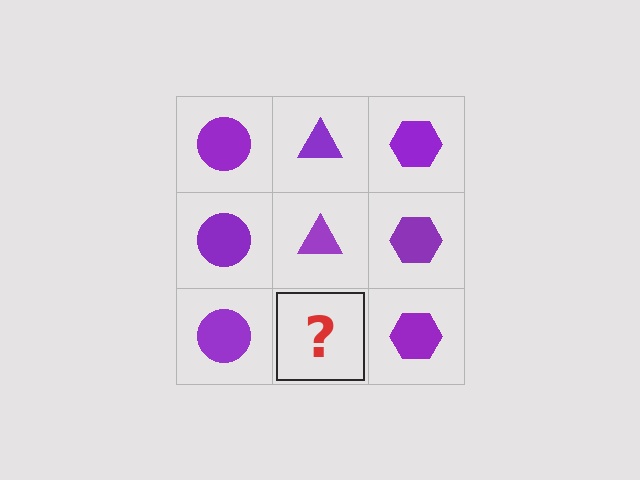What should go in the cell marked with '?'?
The missing cell should contain a purple triangle.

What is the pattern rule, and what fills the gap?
The rule is that each column has a consistent shape. The gap should be filled with a purple triangle.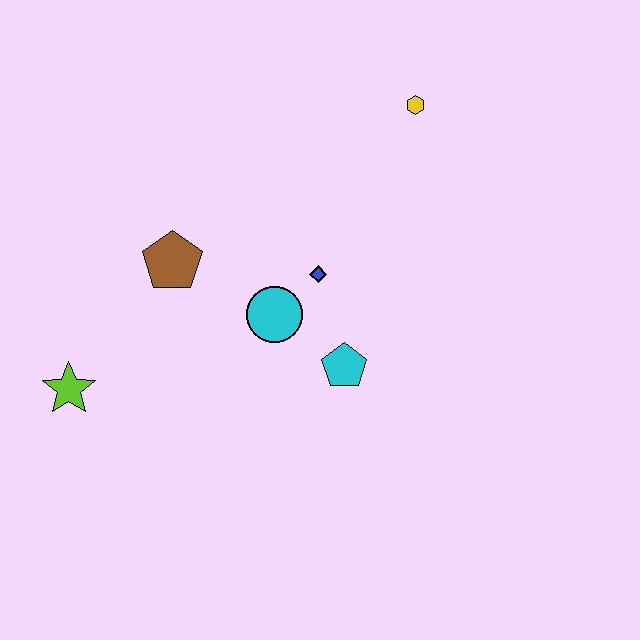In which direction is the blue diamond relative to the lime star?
The blue diamond is to the right of the lime star.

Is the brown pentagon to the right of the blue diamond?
No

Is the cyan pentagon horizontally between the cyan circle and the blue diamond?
No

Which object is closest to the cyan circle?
The blue diamond is closest to the cyan circle.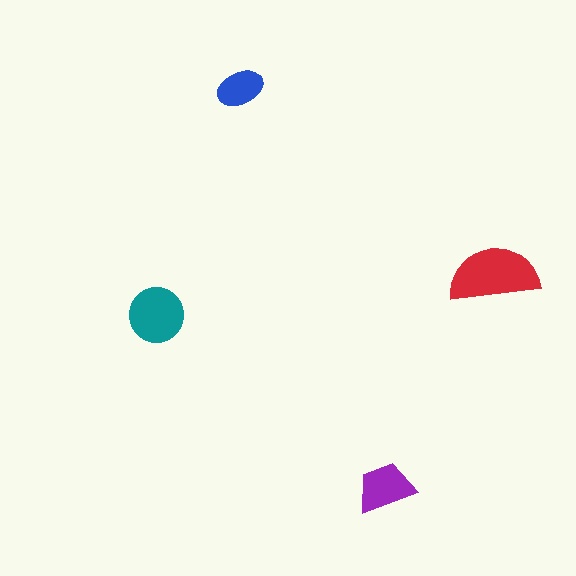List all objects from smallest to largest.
The blue ellipse, the purple trapezoid, the teal circle, the red semicircle.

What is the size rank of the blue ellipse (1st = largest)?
4th.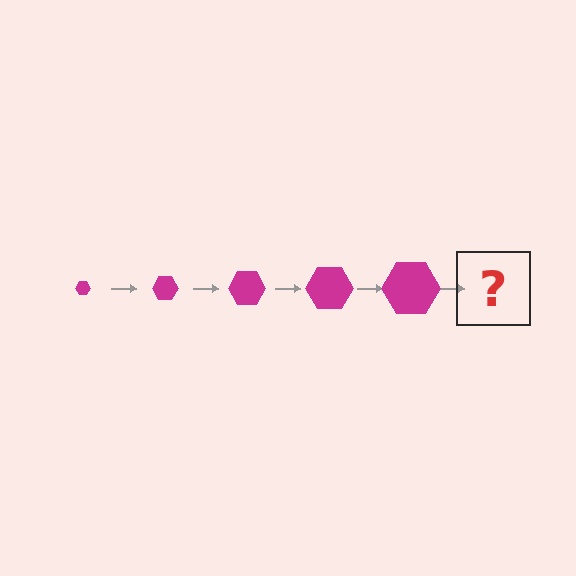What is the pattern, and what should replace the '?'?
The pattern is that the hexagon gets progressively larger each step. The '?' should be a magenta hexagon, larger than the previous one.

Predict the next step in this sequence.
The next step is a magenta hexagon, larger than the previous one.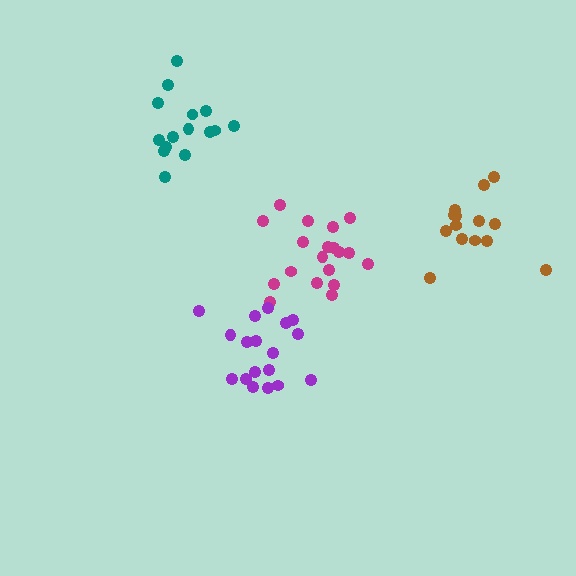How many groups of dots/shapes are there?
There are 4 groups.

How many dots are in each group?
Group 1: 19 dots, Group 2: 18 dots, Group 3: 15 dots, Group 4: 14 dots (66 total).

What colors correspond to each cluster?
The clusters are colored: magenta, purple, teal, brown.